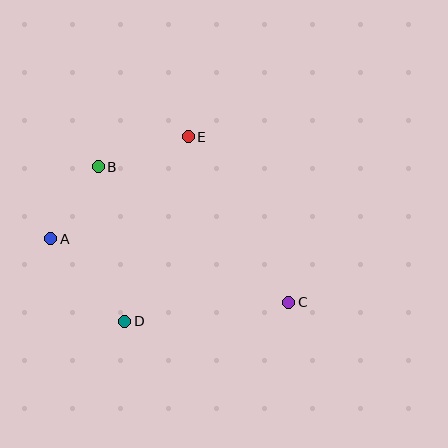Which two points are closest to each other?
Points A and B are closest to each other.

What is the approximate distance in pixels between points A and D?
The distance between A and D is approximately 111 pixels.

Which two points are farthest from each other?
Points A and C are farthest from each other.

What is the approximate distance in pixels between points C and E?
The distance between C and E is approximately 193 pixels.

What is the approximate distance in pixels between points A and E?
The distance between A and E is approximately 171 pixels.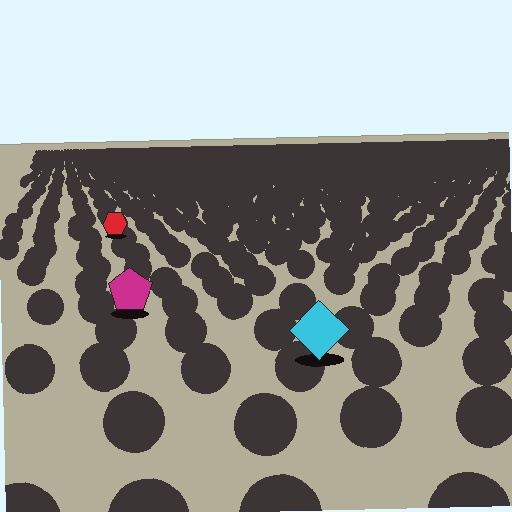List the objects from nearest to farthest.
From nearest to farthest: the cyan diamond, the magenta pentagon, the red hexagon.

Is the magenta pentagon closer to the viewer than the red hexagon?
Yes. The magenta pentagon is closer — you can tell from the texture gradient: the ground texture is coarser near it.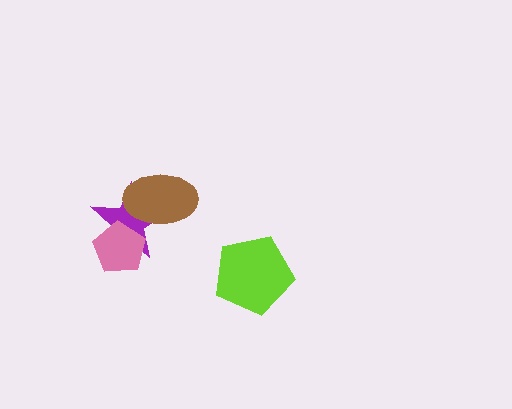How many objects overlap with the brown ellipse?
1 object overlaps with the brown ellipse.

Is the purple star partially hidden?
Yes, it is partially covered by another shape.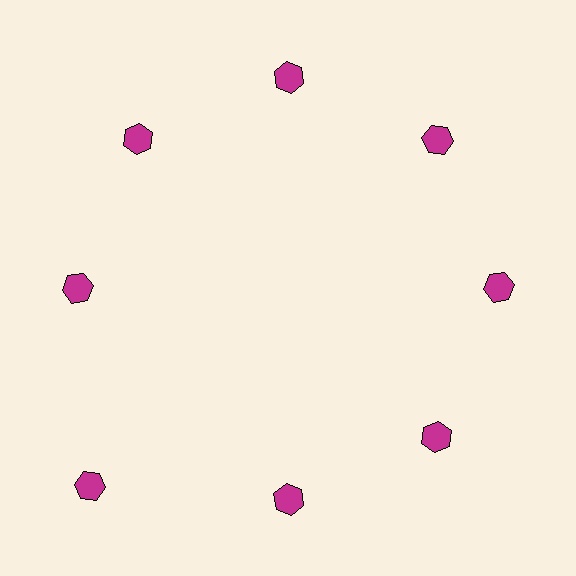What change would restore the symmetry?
The symmetry would be restored by moving it inward, back onto the ring so that all 8 hexagons sit at equal angles and equal distance from the center.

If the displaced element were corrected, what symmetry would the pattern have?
It would have 8-fold rotational symmetry — the pattern would map onto itself every 45 degrees.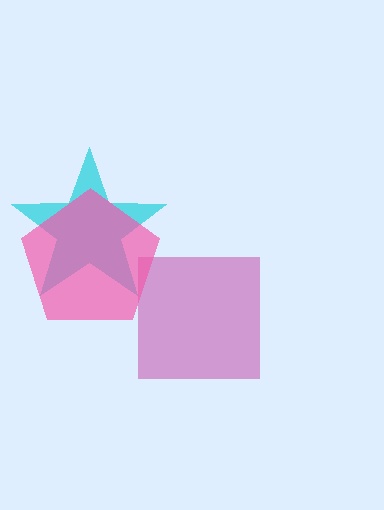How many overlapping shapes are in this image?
There are 3 overlapping shapes in the image.